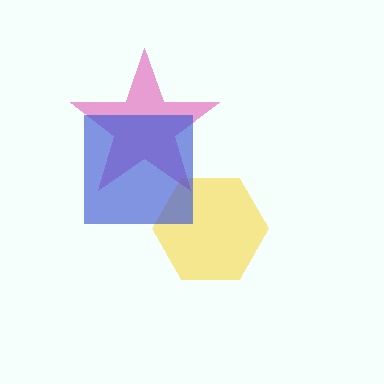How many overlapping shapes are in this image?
There are 3 overlapping shapes in the image.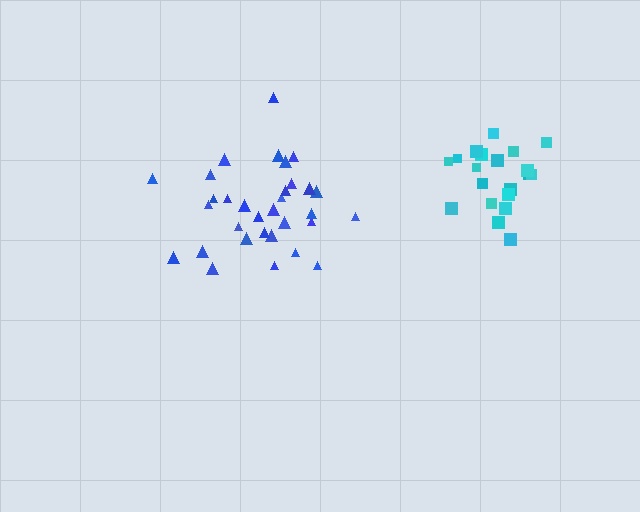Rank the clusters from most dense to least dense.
cyan, blue.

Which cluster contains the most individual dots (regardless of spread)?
Blue (32).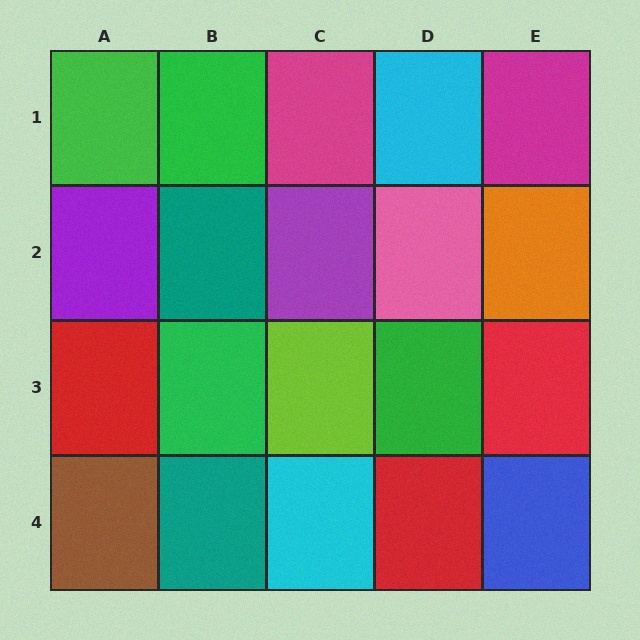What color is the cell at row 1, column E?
Magenta.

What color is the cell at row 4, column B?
Teal.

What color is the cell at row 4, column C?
Cyan.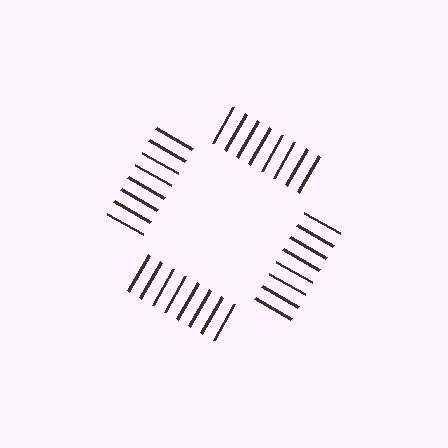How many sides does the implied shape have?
4 sides — the line-ends trace a square.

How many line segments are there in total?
32 — 8 along each of the 4 edges.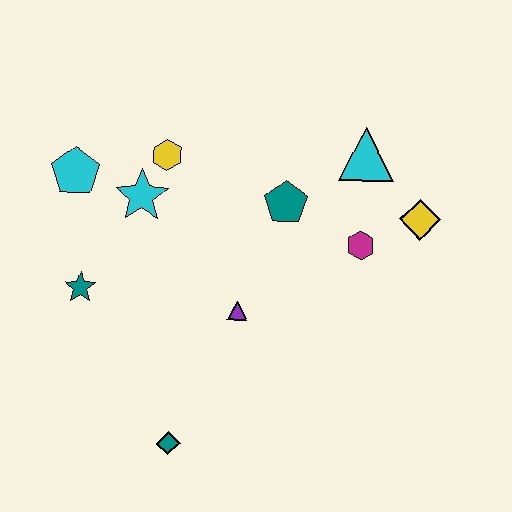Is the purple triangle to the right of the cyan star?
Yes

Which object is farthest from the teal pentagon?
The teal diamond is farthest from the teal pentagon.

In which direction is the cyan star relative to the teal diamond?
The cyan star is above the teal diamond.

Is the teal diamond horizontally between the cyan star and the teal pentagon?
Yes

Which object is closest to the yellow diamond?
The magenta hexagon is closest to the yellow diamond.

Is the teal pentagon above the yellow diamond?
Yes